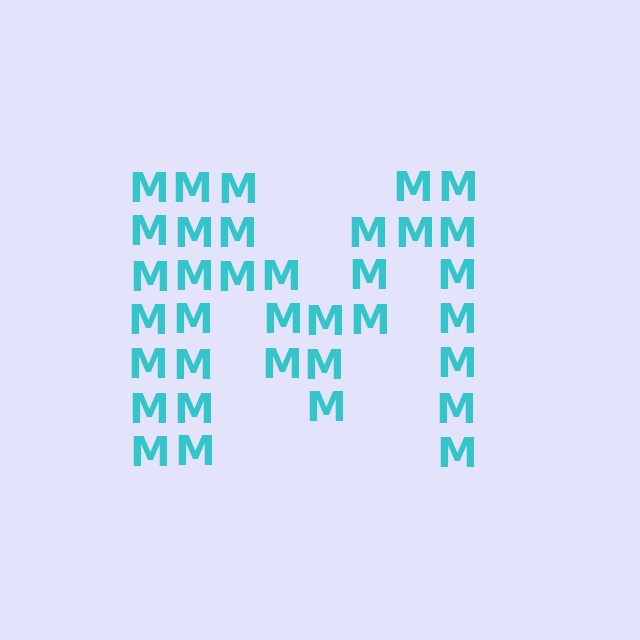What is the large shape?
The large shape is the letter M.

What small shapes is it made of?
It is made of small letter M's.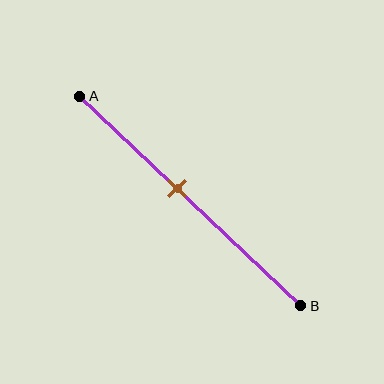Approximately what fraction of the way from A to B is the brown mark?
The brown mark is approximately 45% of the way from A to B.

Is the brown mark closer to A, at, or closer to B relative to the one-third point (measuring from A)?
The brown mark is closer to point B than the one-third point of segment AB.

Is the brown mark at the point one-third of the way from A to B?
No, the mark is at about 45% from A, not at the 33% one-third point.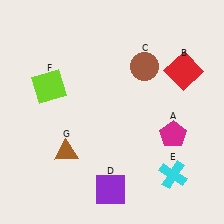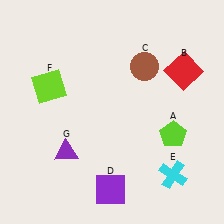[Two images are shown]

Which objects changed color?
A changed from magenta to lime. G changed from brown to purple.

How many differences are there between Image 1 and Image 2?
There are 2 differences between the two images.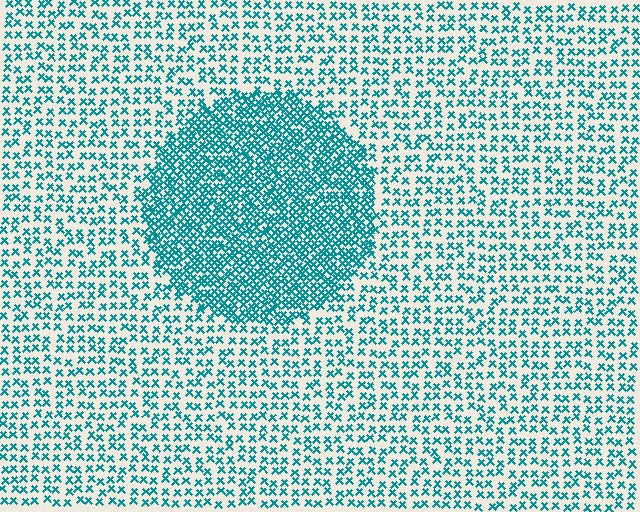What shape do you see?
I see a circle.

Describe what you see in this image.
The image contains small teal elements arranged at two different densities. A circle-shaped region is visible where the elements are more densely packed than the surrounding area.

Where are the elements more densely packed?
The elements are more densely packed inside the circle boundary.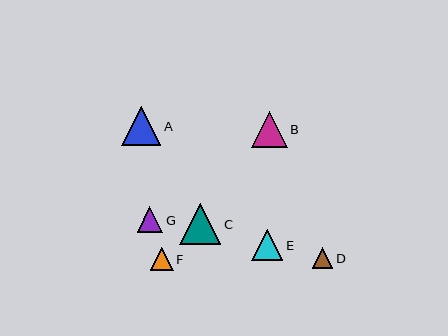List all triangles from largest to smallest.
From largest to smallest: C, A, B, E, G, F, D.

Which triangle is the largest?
Triangle C is the largest with a size of approximately 41 pixels.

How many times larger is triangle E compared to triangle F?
Triangle E is approximately 1.3 times the size of triangle F.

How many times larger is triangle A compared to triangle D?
Triangle A is approximately 1.9 times the size of triangle D.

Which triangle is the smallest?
Triangle D is the smallest with a size of approximately 21 pixels.